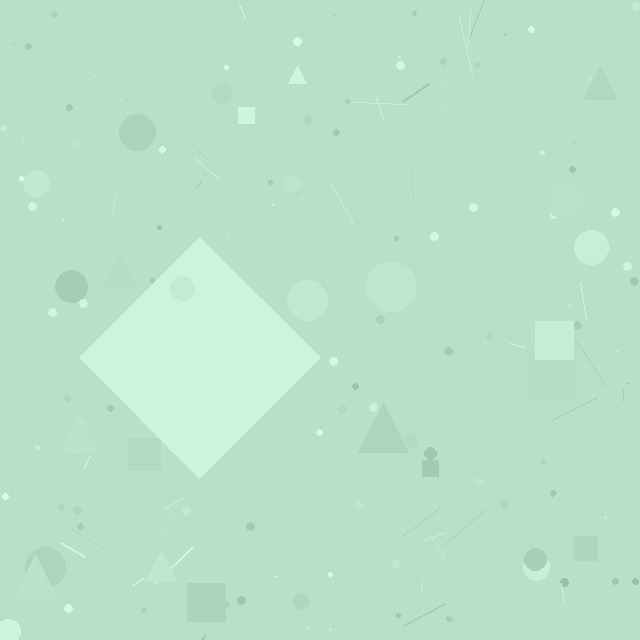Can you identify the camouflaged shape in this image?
The camouflaged shape is a diamond.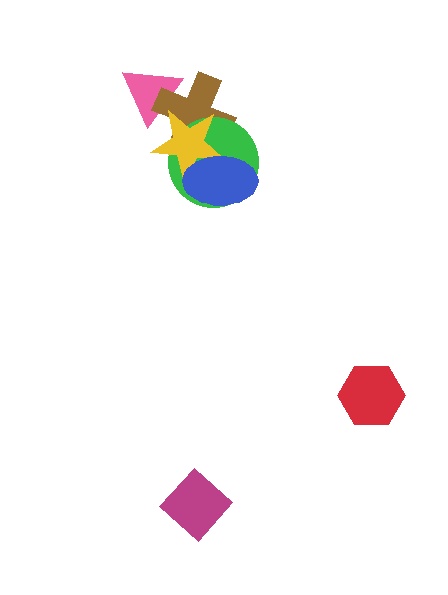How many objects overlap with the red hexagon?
0 objects overlap with the red hexagon.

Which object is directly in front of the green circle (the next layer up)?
The yellow star is directly in front of the green circle.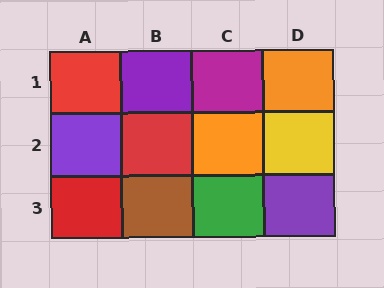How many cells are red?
3 cells are red.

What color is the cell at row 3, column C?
Green.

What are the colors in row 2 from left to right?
Purple, red, orange, yellow.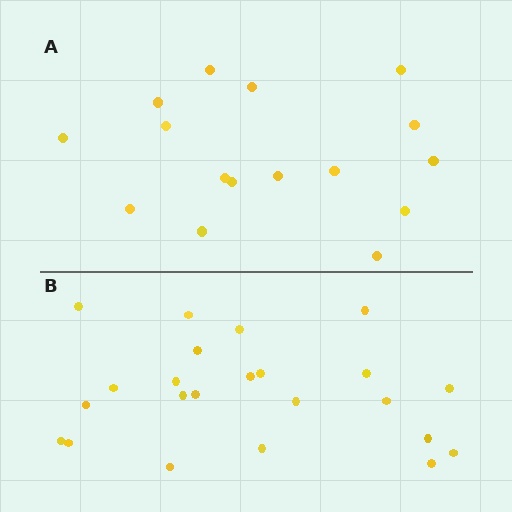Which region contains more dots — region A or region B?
Region B (the bottom region) has more dots.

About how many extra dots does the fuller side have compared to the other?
Region B has roughly 8 or so more dots than region A.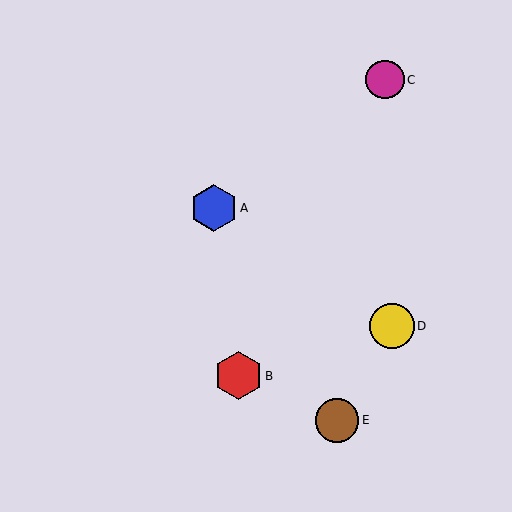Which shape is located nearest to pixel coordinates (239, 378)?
The red hexagon (labeled B) at (238, 376) is nearest to that location.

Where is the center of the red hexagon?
The center of the red hexagon is at (238, 376).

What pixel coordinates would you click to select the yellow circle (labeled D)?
Click at (392, 326) to select the yellow circle D.